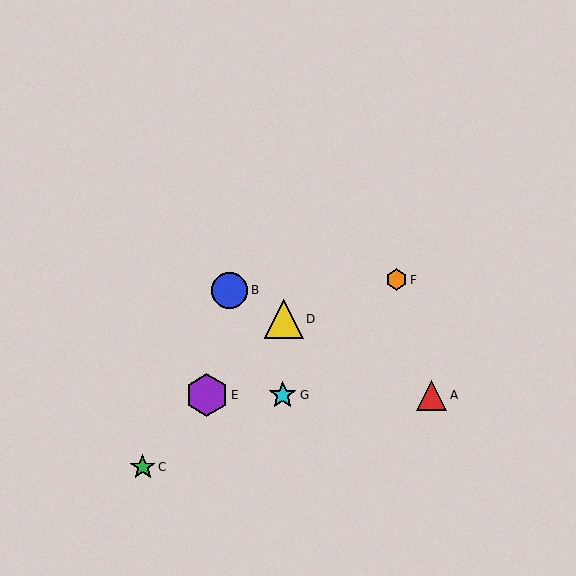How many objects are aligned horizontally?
3 objects (A, E, G) are aligned horizontally.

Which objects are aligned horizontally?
Objects A, E, G are aligned horizontally.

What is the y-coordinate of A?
Object A is at y≈395.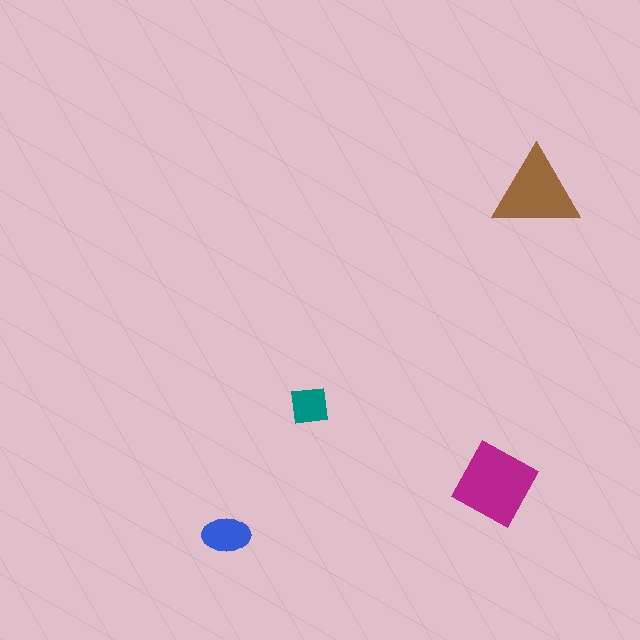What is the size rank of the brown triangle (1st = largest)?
2nd.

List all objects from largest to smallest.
The magenta square, the brown triangle, the blue ellipse, the teal square.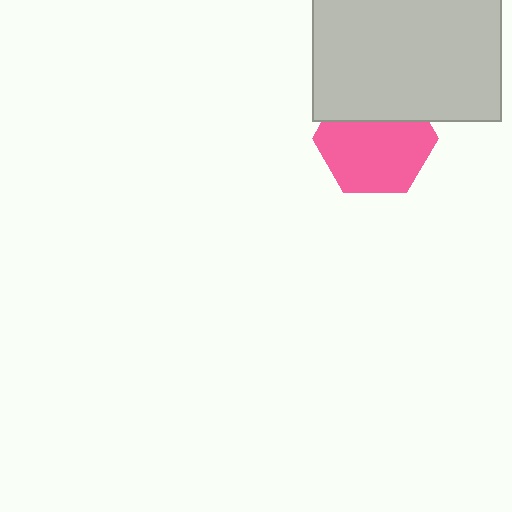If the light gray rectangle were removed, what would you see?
You would see the complete pink hexagon.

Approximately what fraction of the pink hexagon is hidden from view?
Roughly 31% of the pink hexagon is hidden behind the light gray rectangle.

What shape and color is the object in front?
The object in front is a light gray rectangle.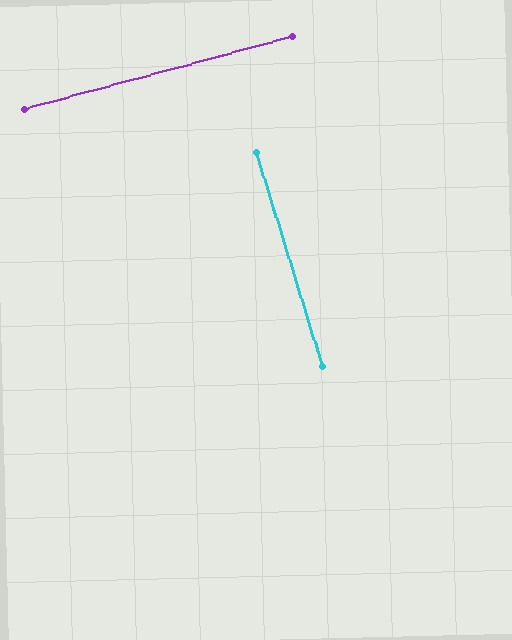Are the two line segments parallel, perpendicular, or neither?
Perpendicular — they meet at approximately 88°.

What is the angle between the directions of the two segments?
Approximately 88 degrees.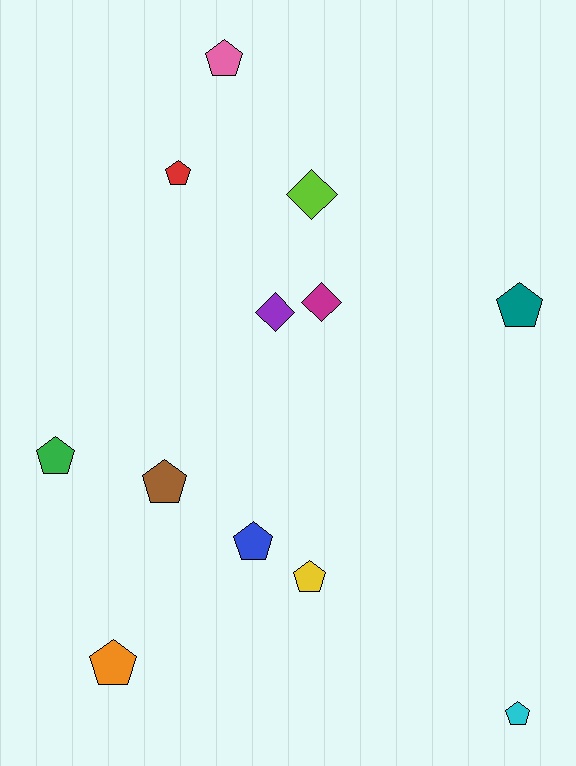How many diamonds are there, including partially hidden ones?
There are 3 diamonds.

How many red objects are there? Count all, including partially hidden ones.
There is 1 red object.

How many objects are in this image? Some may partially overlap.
There are 12 objects.